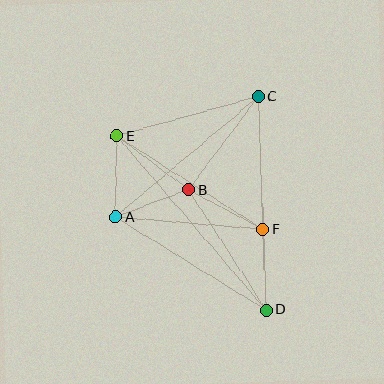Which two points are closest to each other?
Points A and B are closest to each other.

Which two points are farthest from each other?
Points D and E are farthest from each other.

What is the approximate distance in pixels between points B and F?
The distance between B and F is approximately 84 pixels.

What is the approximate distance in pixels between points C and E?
The distance between C and E is approximately 147 pixels.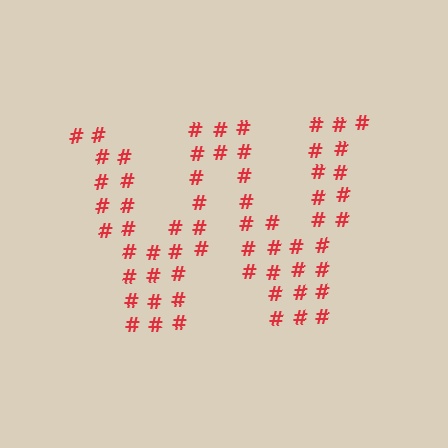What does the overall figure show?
The overall figure shows the letter W.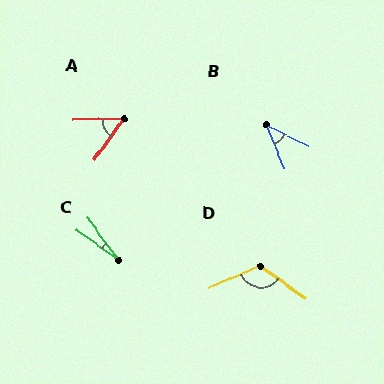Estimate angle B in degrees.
Approximately 40 degrees.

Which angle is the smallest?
C, at approximately 19 degrees.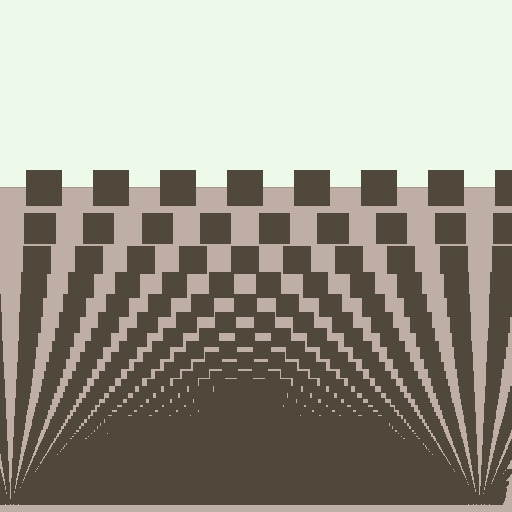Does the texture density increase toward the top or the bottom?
Density increases toward the bottom.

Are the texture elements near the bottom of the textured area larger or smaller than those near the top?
Smaller. The gradient is inverted — elements near the bottom are smaller and denser.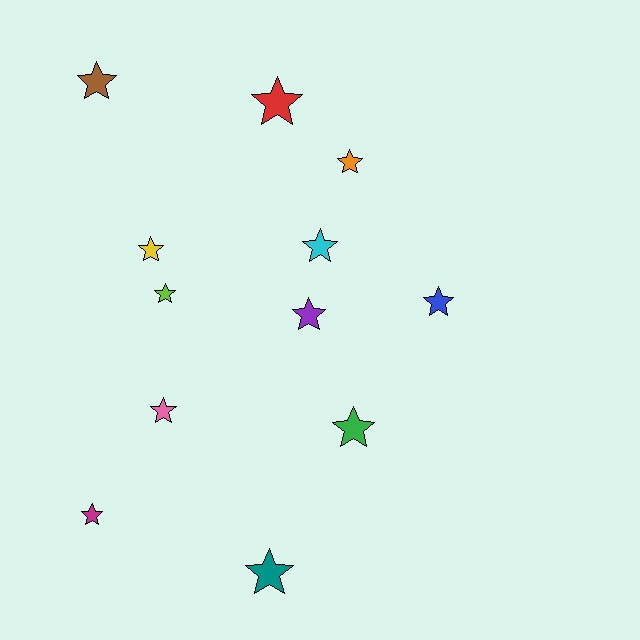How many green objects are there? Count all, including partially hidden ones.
There is 1 green object.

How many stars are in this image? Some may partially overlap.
There are 12 stars.